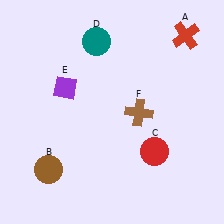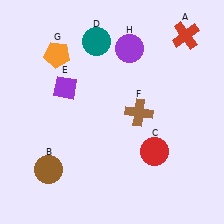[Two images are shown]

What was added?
An orange pentagon (G), a purple circle (H) were added in Image 2.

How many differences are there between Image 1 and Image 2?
There are 2 differences between the two images.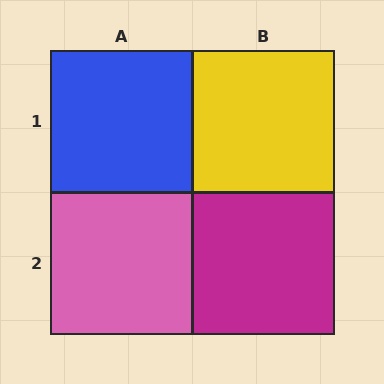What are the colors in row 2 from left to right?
Pink, magenta.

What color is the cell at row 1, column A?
Blue.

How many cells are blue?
1 cell is blue.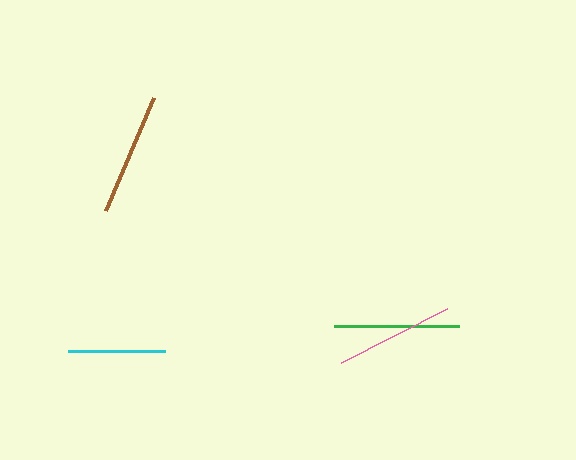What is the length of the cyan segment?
The cyan segment is approximately 97 pixels long.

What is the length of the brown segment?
The brown segment is approximately 123 pixels long.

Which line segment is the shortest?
The cyan line is the shortest at approximately 97 pixels.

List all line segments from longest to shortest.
From longest to shortest: green, brown, pink, cyan.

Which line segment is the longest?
The green line is the longest at approximately 125 pixels.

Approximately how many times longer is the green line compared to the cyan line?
The green line is approximately 1.3 times the length of the cyan line.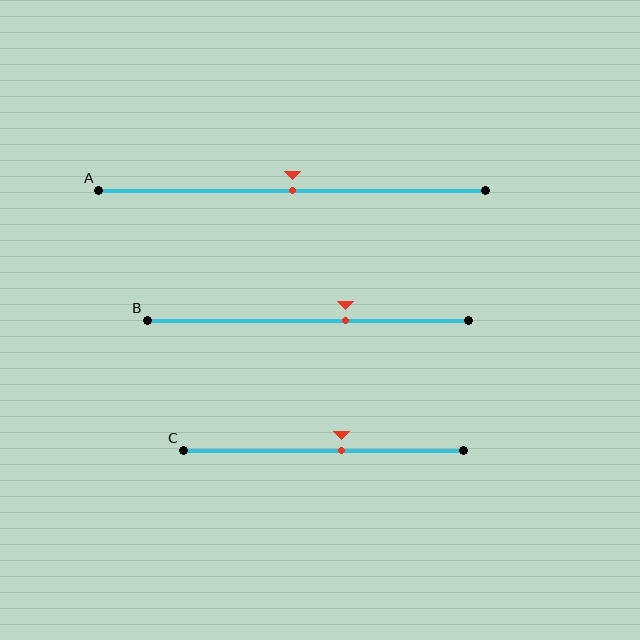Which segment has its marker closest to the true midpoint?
Segment A has its marker closest to the true midpoint.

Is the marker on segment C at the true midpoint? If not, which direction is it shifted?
No, the marker on segment C is shifted to the right by about 6% of the segment length.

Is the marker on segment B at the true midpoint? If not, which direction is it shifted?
No, the marker on segment B is shifted to the right by about 12% of the segment length.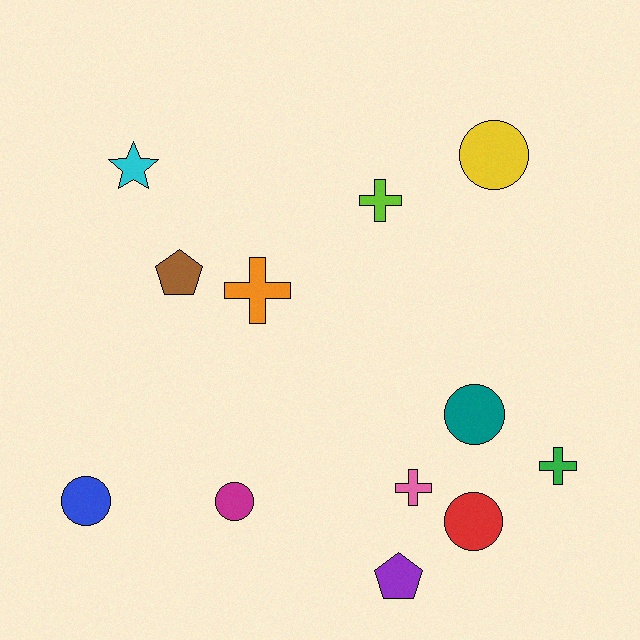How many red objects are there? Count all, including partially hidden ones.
There is 1 red object.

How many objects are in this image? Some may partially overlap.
There are 12 objects.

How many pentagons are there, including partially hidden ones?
There are 2 pentagons.